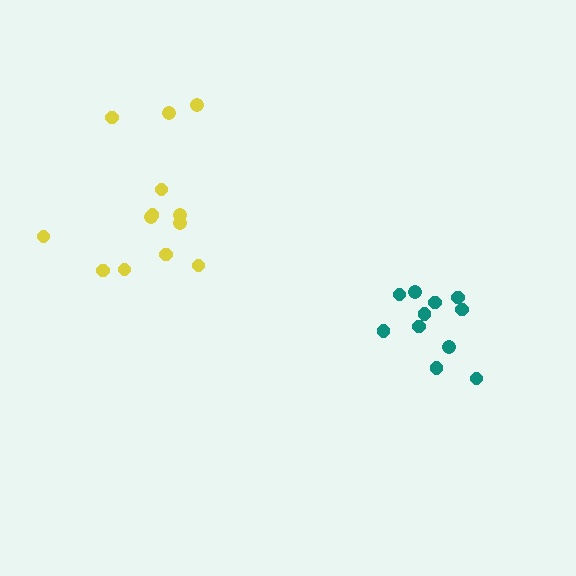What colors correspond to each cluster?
The clusters are colored: teal, yellow.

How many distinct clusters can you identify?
There are 2 distinct clusters.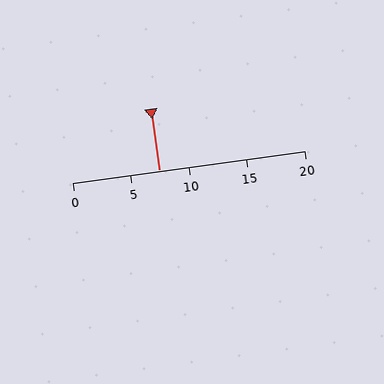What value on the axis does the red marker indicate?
The marker indicates approximately 7.5.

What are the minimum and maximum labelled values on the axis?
The axis runs from 0 to 20.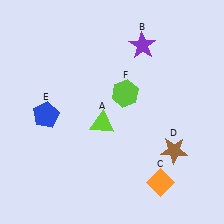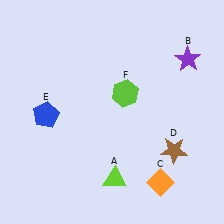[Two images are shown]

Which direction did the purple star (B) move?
The purple star (B) moved right.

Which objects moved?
The objects that moved are: the lime triangle (A), the purple star (B).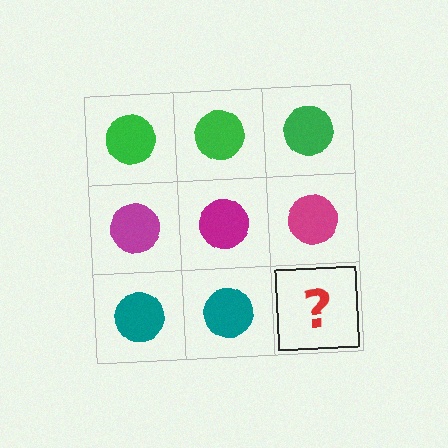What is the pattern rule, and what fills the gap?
The rule is that each row has a consistent color. The gap should be filled with a teal circle.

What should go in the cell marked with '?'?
The missing cell should contain a teal circle.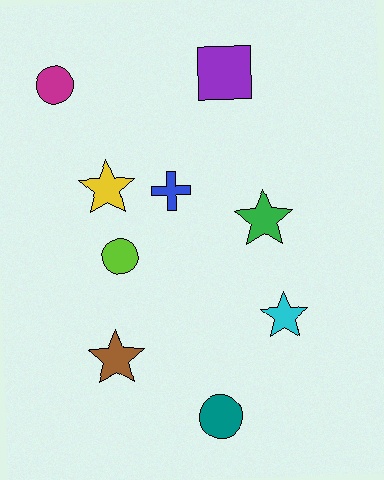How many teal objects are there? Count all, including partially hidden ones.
There is 1 teal object.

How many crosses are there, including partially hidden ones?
There is 1 cross.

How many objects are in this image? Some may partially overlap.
There are 9 objects.